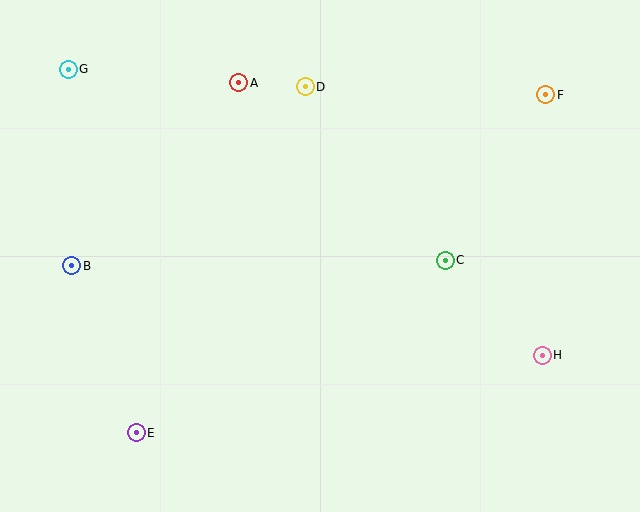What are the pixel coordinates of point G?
Point G is at (68, 69).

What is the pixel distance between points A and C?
The distance between A and C is 272 pixels.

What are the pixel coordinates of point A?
Point A is at (239, 83).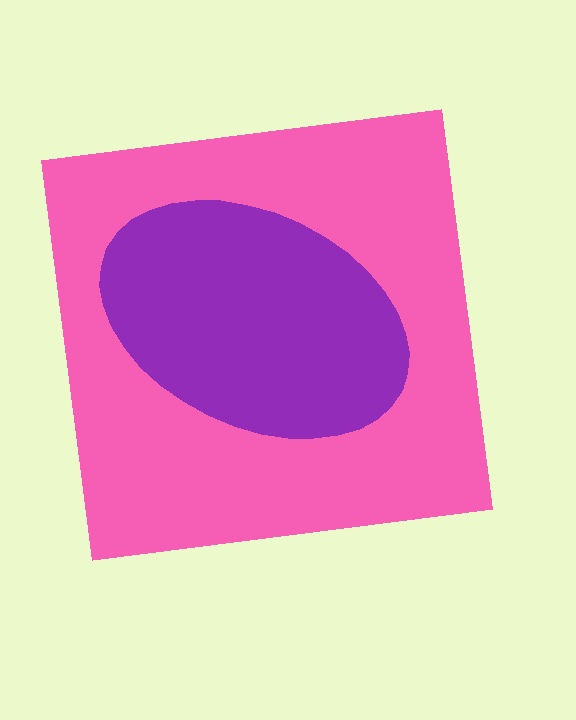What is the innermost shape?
The purple ellipse.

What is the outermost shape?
The pink square.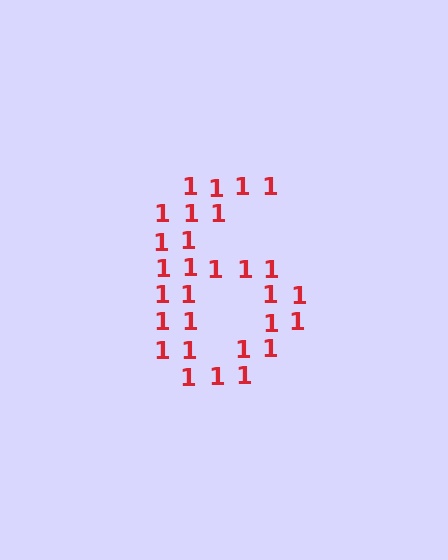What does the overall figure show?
The overall figure shows the digit 6.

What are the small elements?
The small elements are digit 1's.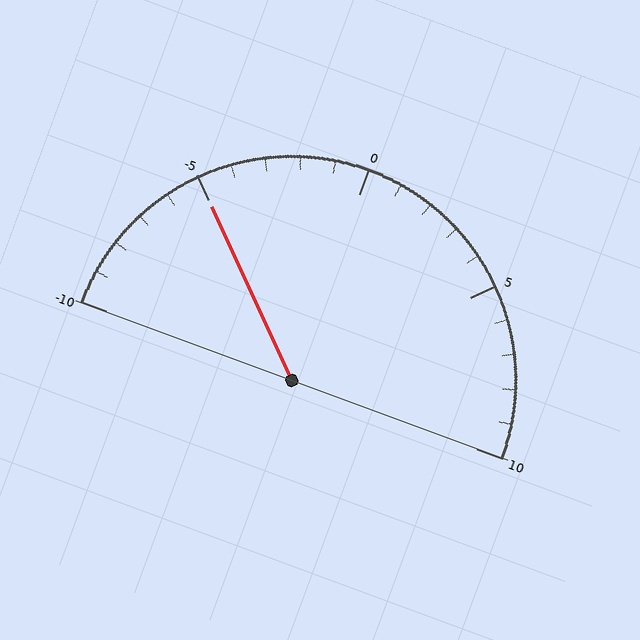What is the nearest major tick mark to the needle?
The nearest major tick mark is -5.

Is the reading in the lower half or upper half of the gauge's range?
The reading is in the lower half of the range (-10 to 10).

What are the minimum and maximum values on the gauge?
The gauge ranges from -10 to 10.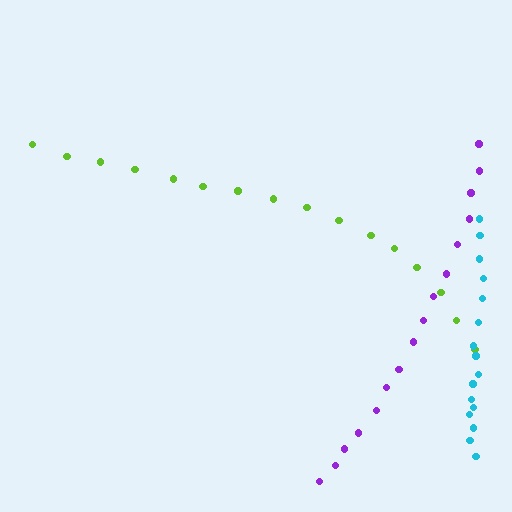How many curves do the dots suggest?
There are 3 distinct paths.